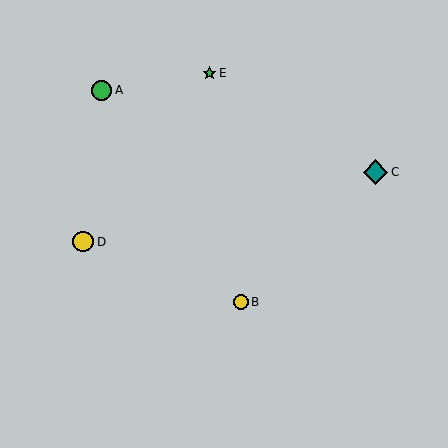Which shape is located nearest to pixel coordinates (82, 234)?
The yellow circle (labeled D) at (83, 242) is nearest to that location.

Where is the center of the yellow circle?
The center of the yellow circle is at (83, 242).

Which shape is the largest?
The teal diamond (labeled C) is the largest.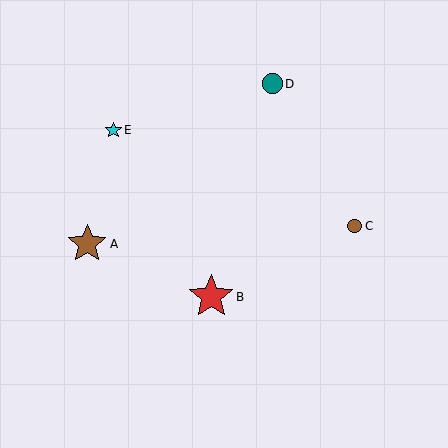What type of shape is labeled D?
Shape D is a teal circle.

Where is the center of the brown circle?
The center of the brown circle is at (355, 226).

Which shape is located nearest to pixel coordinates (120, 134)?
The cyan star (labeled E) at (113, 130) is nearest to that location.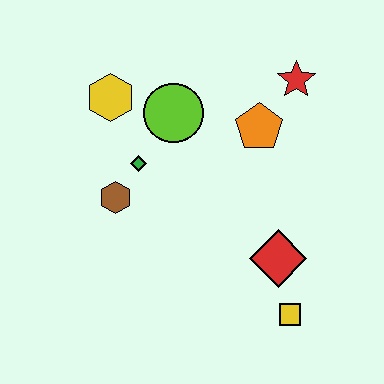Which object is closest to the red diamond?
The yellow square is closest to the red diamond.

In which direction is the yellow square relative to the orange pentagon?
The yellow square is below the orange pentagon.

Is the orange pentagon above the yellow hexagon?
No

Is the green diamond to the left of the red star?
Yes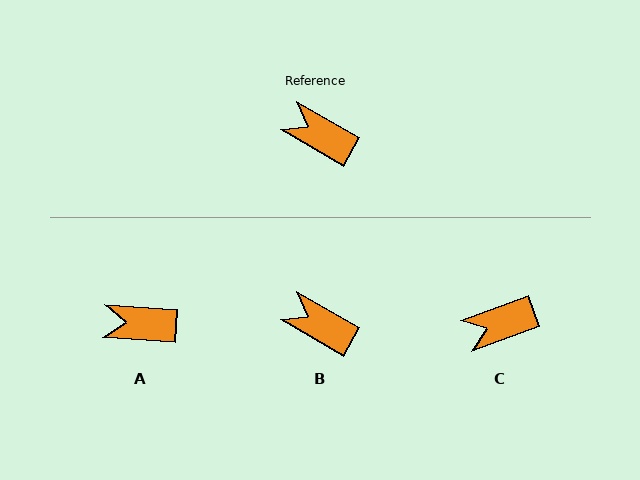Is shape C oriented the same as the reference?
No, it is off by about 50 degrees.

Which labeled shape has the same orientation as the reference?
B.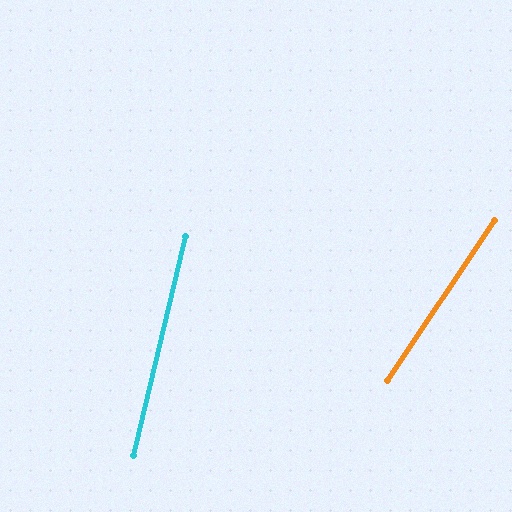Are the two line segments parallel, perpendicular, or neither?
Neither parallel nor perpendicular — they differ by about 21°.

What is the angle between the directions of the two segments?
Approximately 21 degrees.